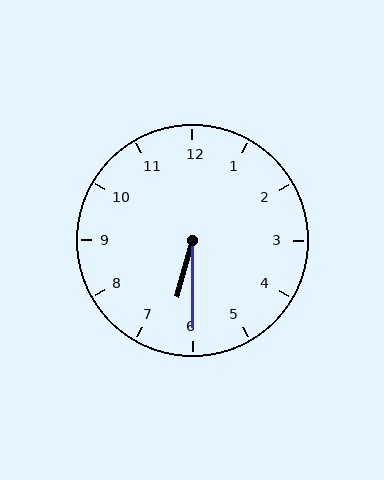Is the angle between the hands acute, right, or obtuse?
It is acute.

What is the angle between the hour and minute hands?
Approximately 15 degrees.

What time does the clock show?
6:30.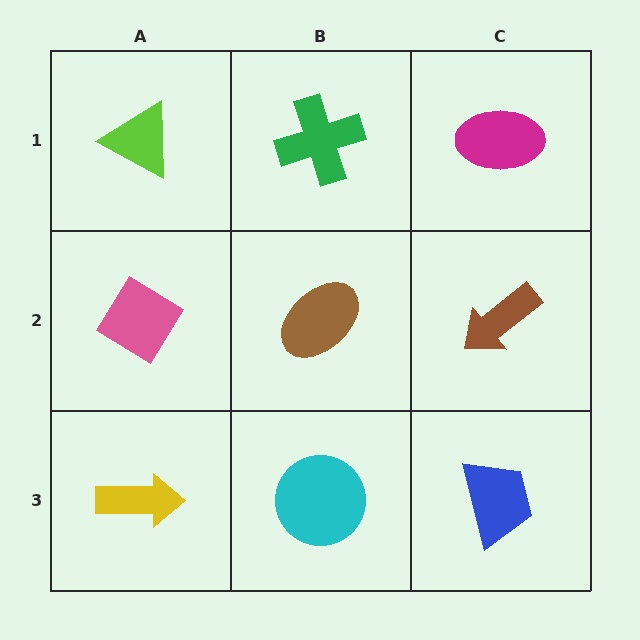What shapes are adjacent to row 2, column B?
A green cross (row 1, column B), a cyan circle (row 3, column B), a pink diamond (row 2, column A), a brown arrow (row 2, column C).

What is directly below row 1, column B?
A brown ellipse.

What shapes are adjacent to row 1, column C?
A brown arrow (row 2, column C), a green cross (row 1, column B).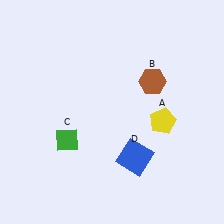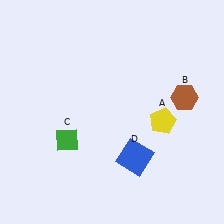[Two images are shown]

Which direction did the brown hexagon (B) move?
The brown hexagon (B) moved right.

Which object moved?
The brown hexagon (B) moved right.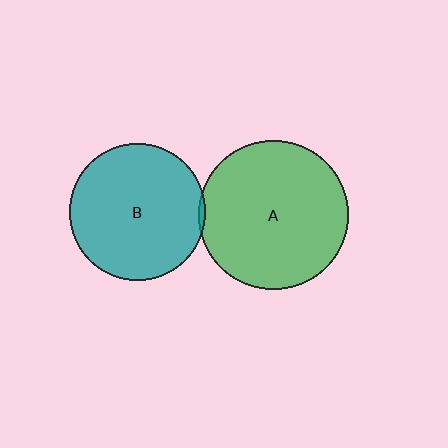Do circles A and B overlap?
Yes.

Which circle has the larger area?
Circle A (green).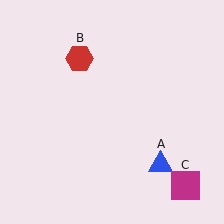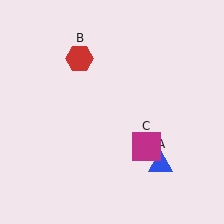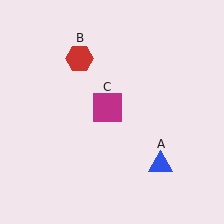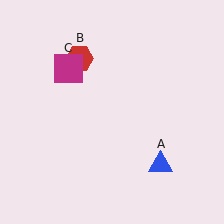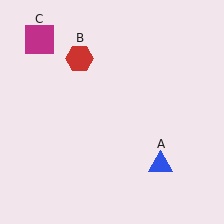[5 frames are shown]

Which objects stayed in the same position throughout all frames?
Blue triangle (object A) and red hexagon (object B) remained stationary.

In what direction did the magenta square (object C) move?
The magenta square (object C) moved up and to the left.